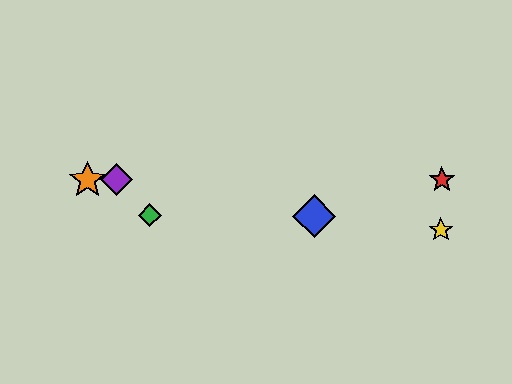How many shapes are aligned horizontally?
3 shapes (the red star, the purple diamond, the orange star) are aligned horizontally.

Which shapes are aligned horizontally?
The red star, the purple diamond, the orange star are aligned horizontally.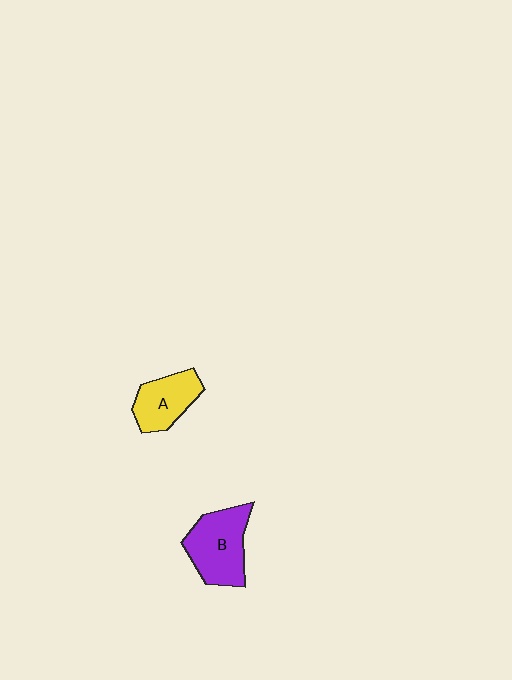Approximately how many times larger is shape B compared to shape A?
Approximately 1.3 times.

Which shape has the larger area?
Shape B (purple).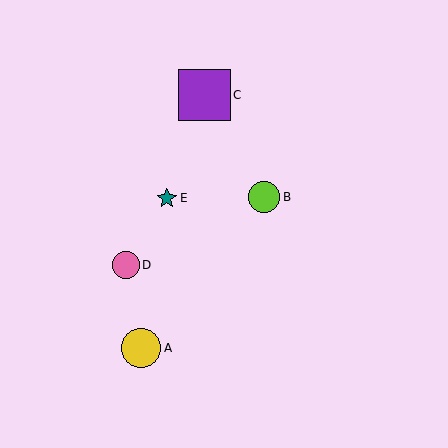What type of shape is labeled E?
Shape E is a teal star.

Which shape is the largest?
The purple square (labeled C) is the largest.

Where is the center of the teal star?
The center of the teal star is at (167, 198).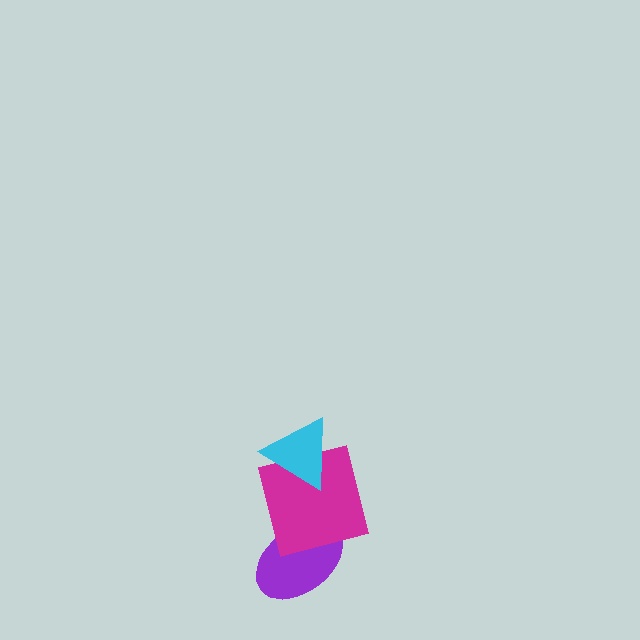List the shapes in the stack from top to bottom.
From top to bottom: the cyan triangle, the magenta square, the purple ellipse.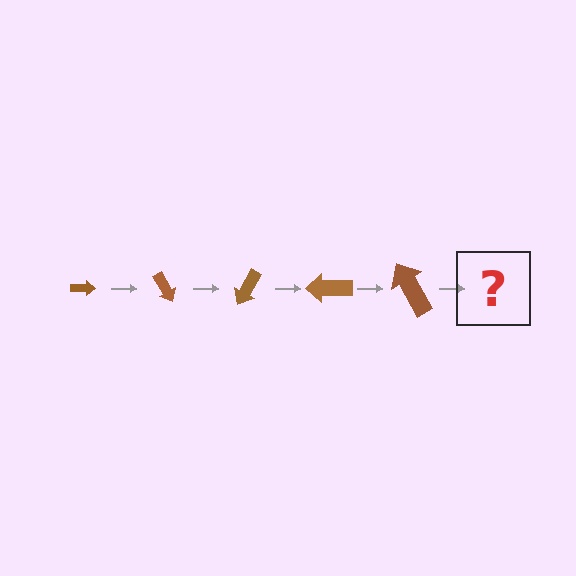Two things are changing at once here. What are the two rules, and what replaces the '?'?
The two rules are that the arrow grows larger each step and it rotates 60 degrees each step. The '?' should be an arrow, larger than the previous one and rotated 300 degrees from the start.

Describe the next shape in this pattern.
It should be an arrow, larger than the previous one and rotated 300 degrees from the start.